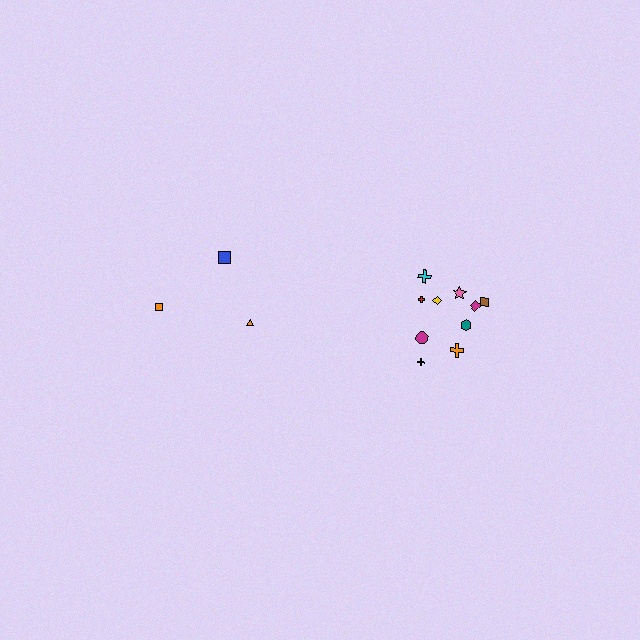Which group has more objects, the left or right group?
The right group.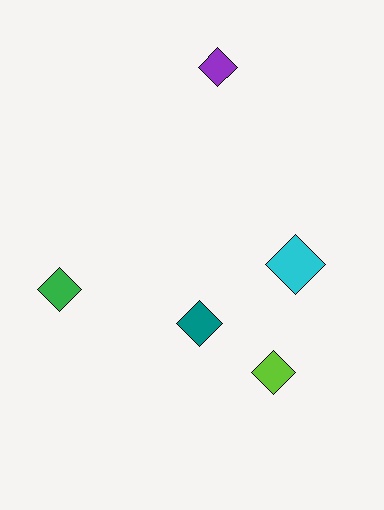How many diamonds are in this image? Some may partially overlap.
There are 5 diamonds.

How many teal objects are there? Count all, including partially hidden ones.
There is 1 teal object.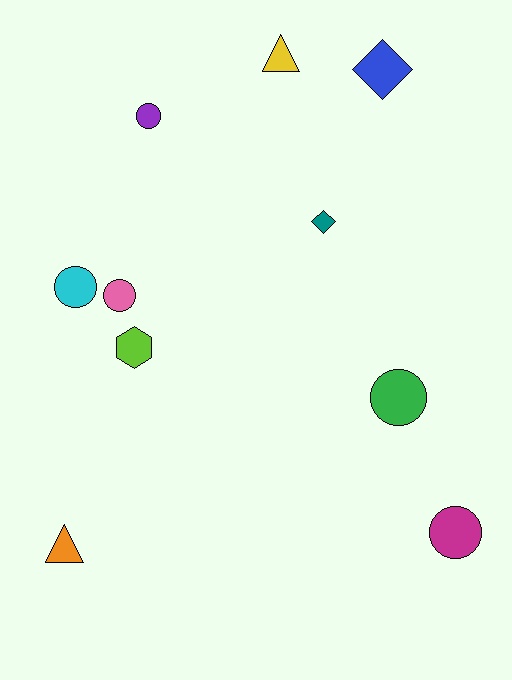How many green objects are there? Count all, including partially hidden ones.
There is 1 green object.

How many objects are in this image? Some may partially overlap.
There are 10 objects.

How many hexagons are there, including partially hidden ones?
There is 1 hexagon.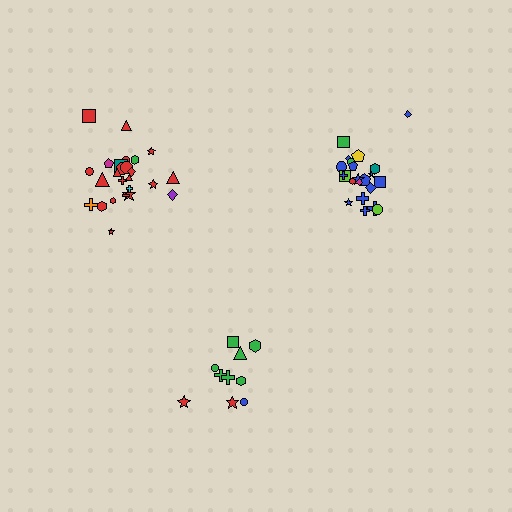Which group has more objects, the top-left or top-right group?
The top-left group.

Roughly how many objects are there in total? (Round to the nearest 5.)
Roughly 55 objects in total.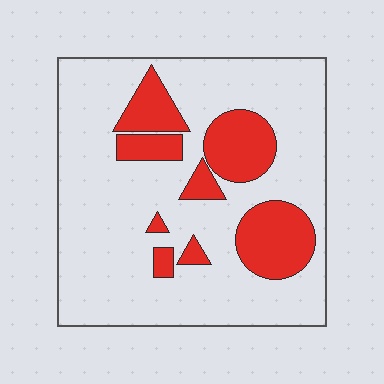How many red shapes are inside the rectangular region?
8.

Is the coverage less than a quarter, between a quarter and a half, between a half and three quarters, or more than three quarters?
Less than a quarter.